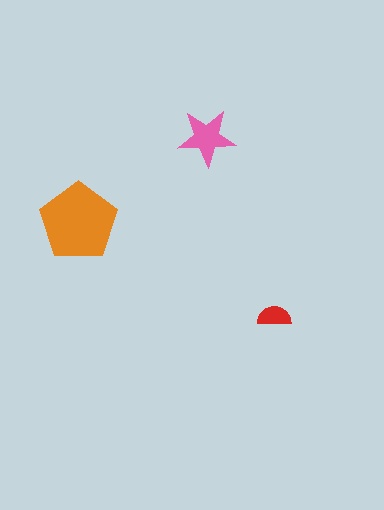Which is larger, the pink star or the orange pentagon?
The orange pentagon.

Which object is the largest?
The orange pentagon.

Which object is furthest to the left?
The orange pentagon is leftmost.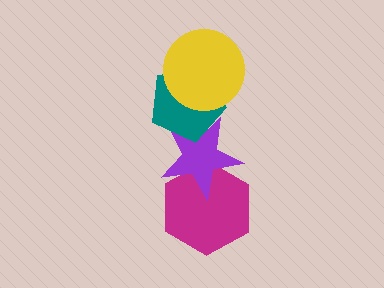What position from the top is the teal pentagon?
The teal pentagon is 2nd from the top.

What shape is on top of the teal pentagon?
The yellow circle is on top of the teal pentagon.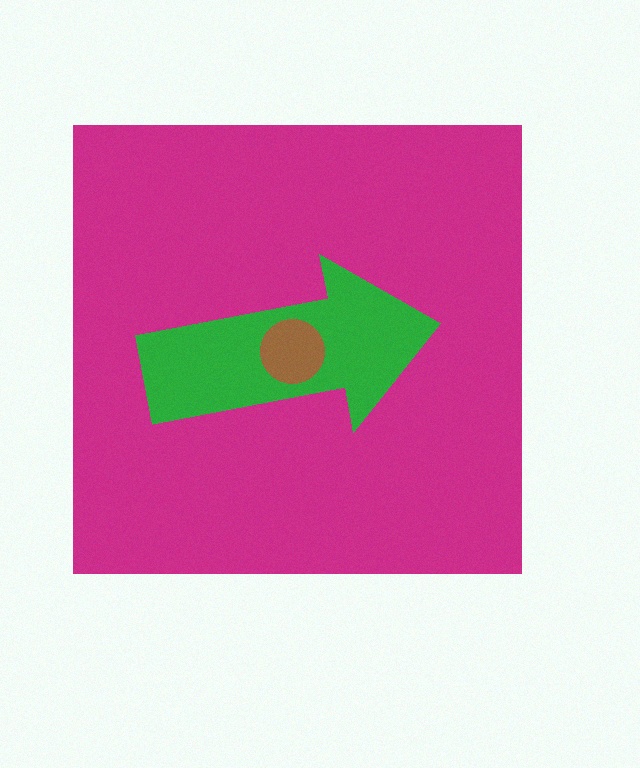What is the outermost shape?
The magenta square.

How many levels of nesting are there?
3.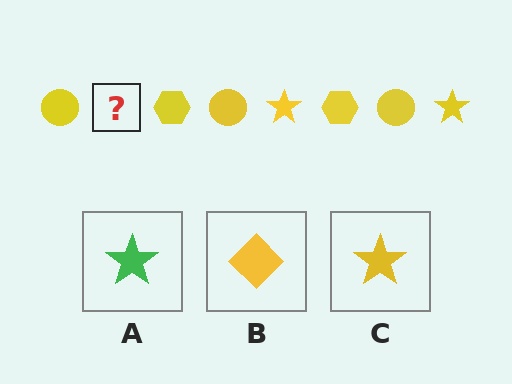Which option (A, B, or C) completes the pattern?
C.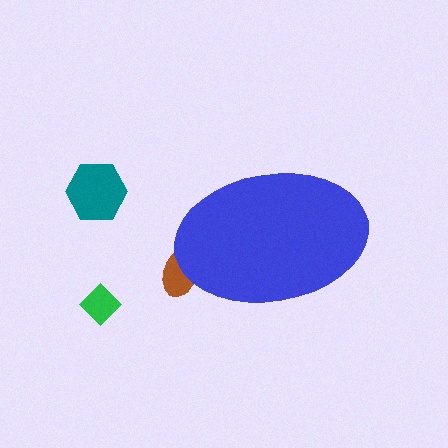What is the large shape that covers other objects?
A blue ellipse.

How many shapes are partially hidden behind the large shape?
1 shape is partially hidden.